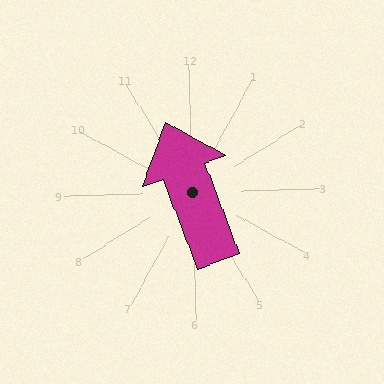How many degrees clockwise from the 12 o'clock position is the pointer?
Approximately 341 degrees.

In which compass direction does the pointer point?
North.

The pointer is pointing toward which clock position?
Roughly 11 o'clock.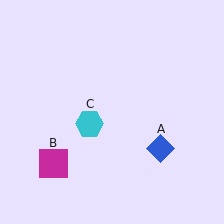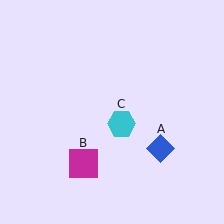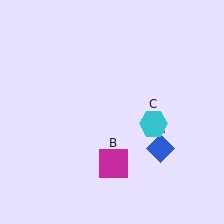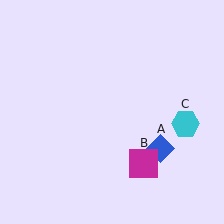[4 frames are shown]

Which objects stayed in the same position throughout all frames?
Blue diamond (object A) remained stationary.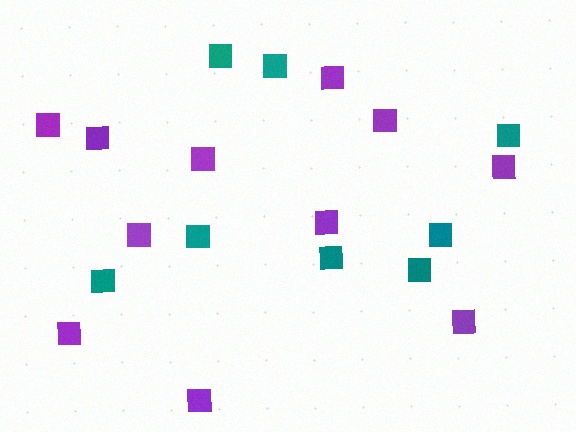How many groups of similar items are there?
There are 2 groups: one group of teal squares (8) and one group of purple squares (11).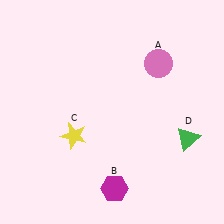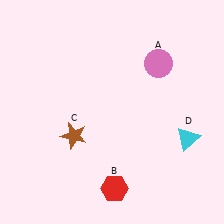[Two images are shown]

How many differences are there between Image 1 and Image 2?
There are 3 differences between the two images.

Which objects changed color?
B changed from magenta to red. C changed from yellow to brown. D changed from green to cyan.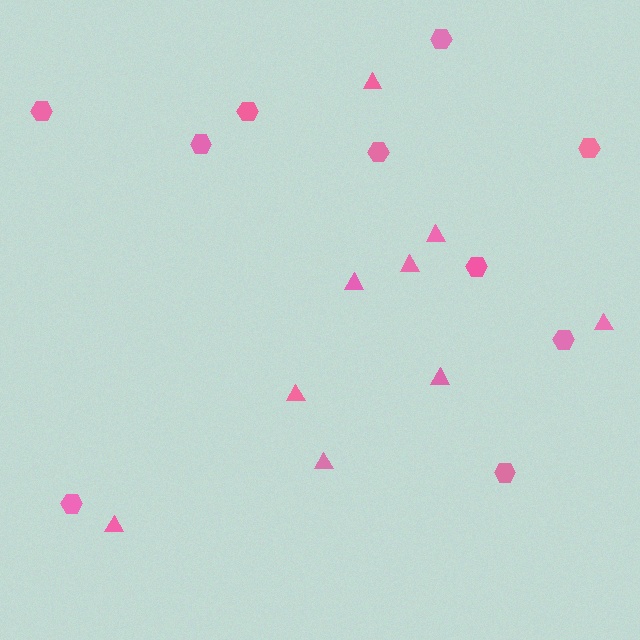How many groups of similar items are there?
There are 2 groups: one group of triangles (9) and one group of hexagons (10).